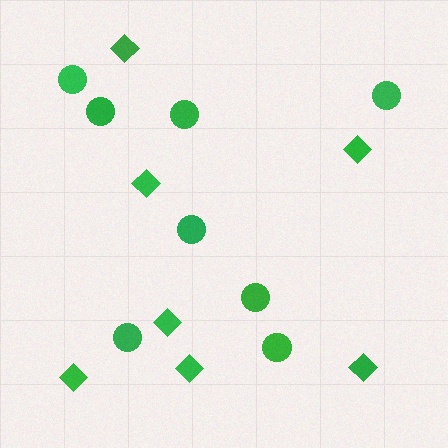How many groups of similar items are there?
There are 2 groups: one group of circles (8) and one group of diamonds (7).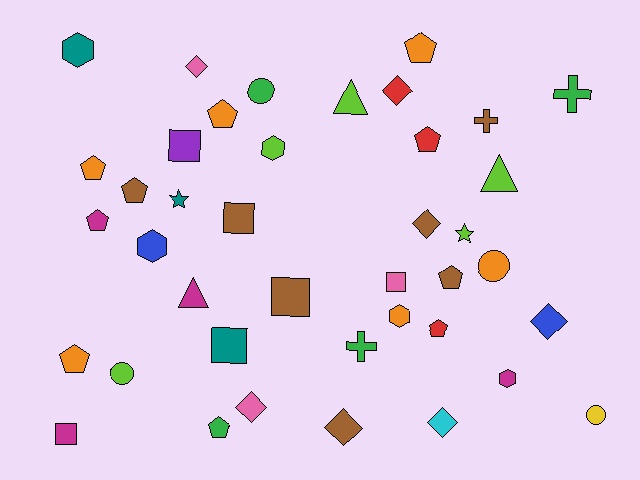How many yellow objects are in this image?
There is 1 yellow object.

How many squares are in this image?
There are 6 squares.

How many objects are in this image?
There are 40 objects.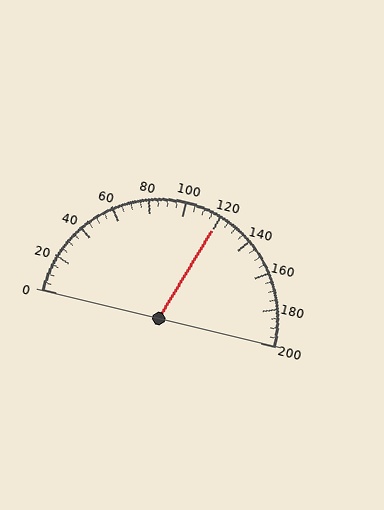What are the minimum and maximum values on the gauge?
The gauge ranges from 0 to 200.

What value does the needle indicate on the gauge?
The needle indicates approximately 120.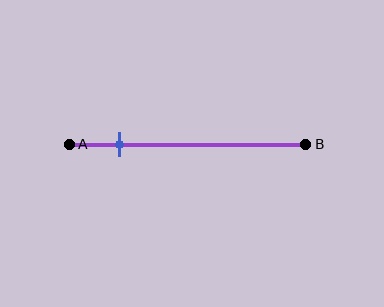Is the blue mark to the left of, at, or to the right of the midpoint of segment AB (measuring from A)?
The blue mark is to the left of the midpoint of segment AB.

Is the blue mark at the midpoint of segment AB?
No, the mark is at about 20% from A, not at the 50% midpoint.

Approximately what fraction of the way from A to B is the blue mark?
The blue mark is approximately 20% of the way from A to B.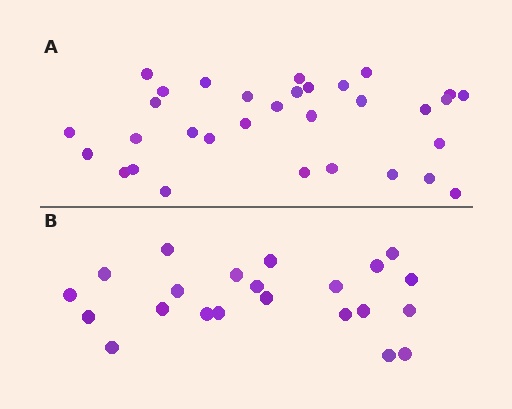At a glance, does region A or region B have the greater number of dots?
Region A (the top region) has more dots.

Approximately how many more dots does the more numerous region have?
Region A has roughly 10 or so more dots than region B.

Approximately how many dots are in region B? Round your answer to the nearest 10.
About 20 dots. (The exact count is 22, which rounds to 20.)